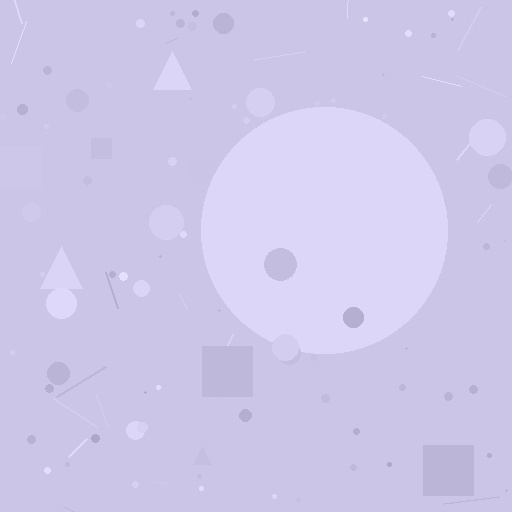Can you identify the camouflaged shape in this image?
The camouflaged shape is a circle.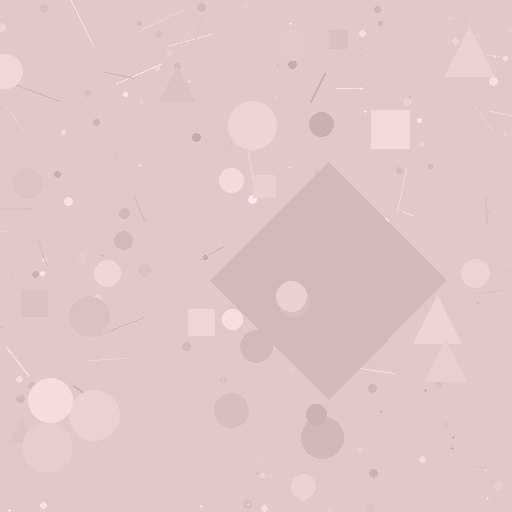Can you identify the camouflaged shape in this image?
The camouflaged shape is a diamond.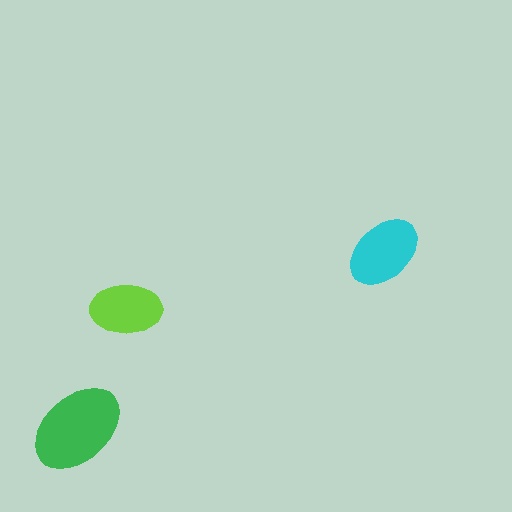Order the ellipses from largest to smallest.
the green one, the cyan one, the lime one.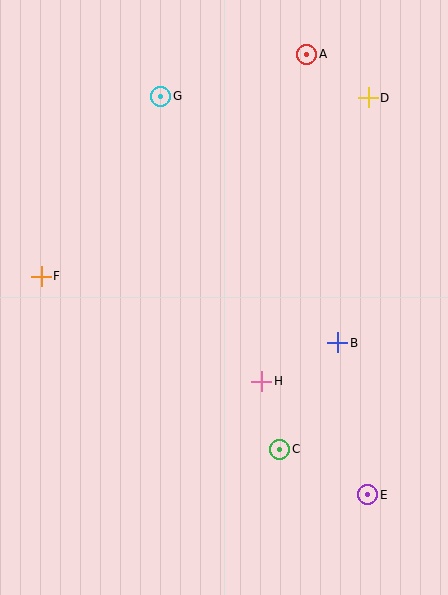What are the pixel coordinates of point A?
Point A is at (307, 54).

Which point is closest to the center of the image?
Point H at (262, 381) is closest to the center.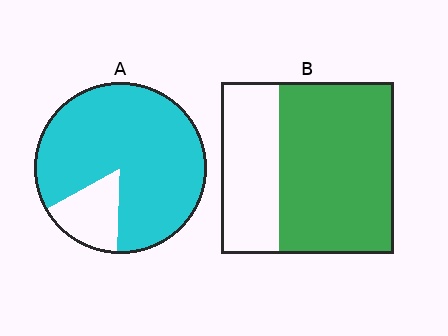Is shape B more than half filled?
Yes.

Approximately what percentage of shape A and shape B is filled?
A is approximately 85% and B is approximately 65%.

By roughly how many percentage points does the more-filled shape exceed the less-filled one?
By roughly 15 percentage points (A over B).